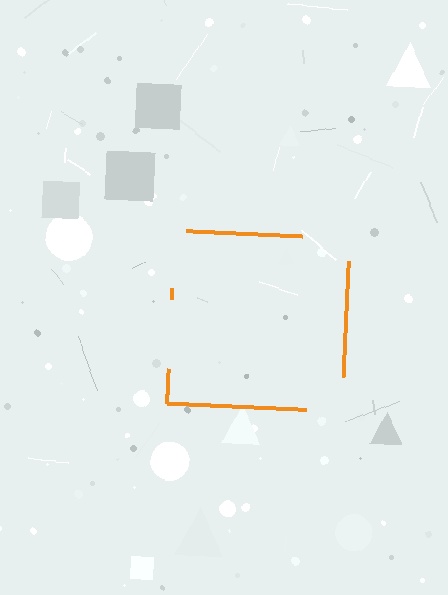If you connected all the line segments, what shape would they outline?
They would outline a square.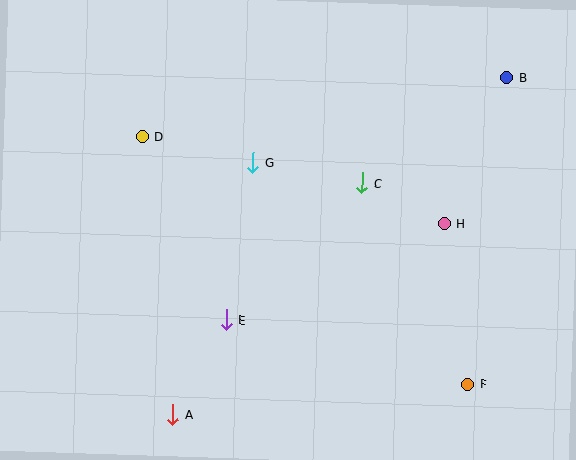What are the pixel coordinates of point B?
Point B is at (507, 78).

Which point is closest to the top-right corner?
Point B is closest to the top-right corner.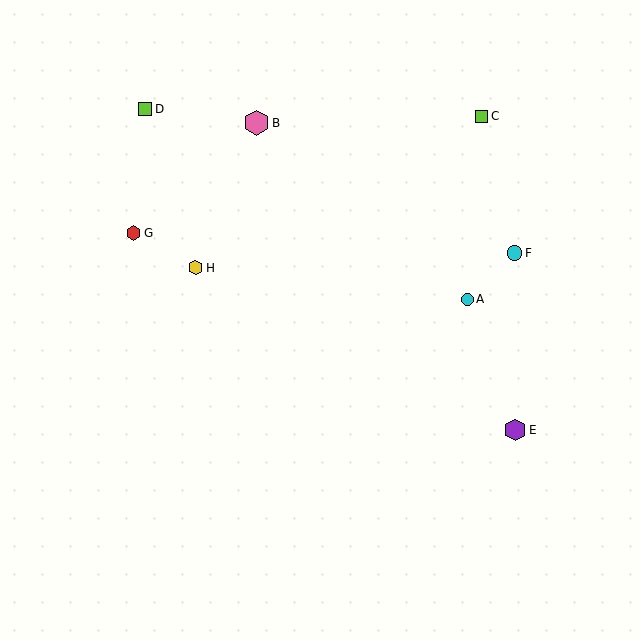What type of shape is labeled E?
Shape E is a purple hexagon.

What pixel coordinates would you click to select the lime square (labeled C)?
Click at (481, 116) to select the lime square C.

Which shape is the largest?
The pink hexagon (labeled B) is the largest.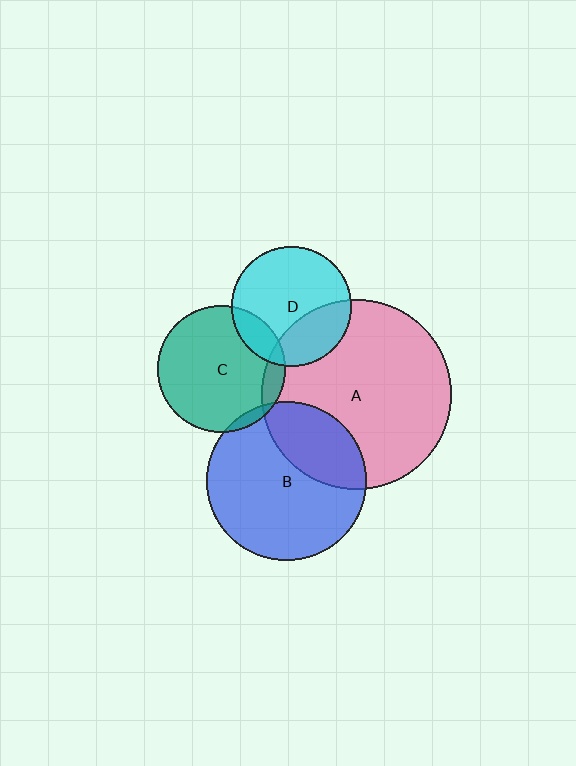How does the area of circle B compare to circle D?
Approximately 1.8 times.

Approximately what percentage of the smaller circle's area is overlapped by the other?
Approximately 30%.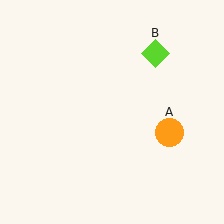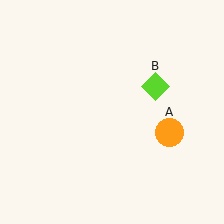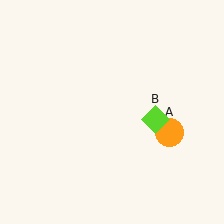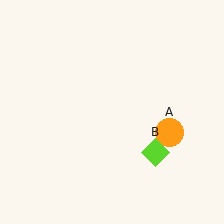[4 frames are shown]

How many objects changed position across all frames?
1 object changed position: lime diamond (object B).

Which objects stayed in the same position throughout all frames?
Orange circle (object A) remained stationary.